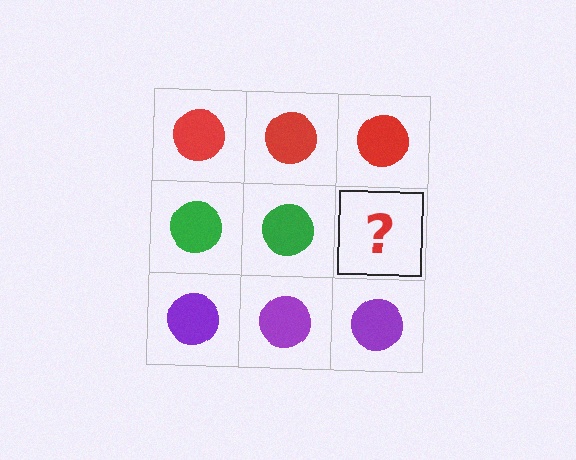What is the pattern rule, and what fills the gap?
The rule is that each row has a consistent color. The gap should be filled with a green circle.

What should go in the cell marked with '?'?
The missing cell should contain a green circle.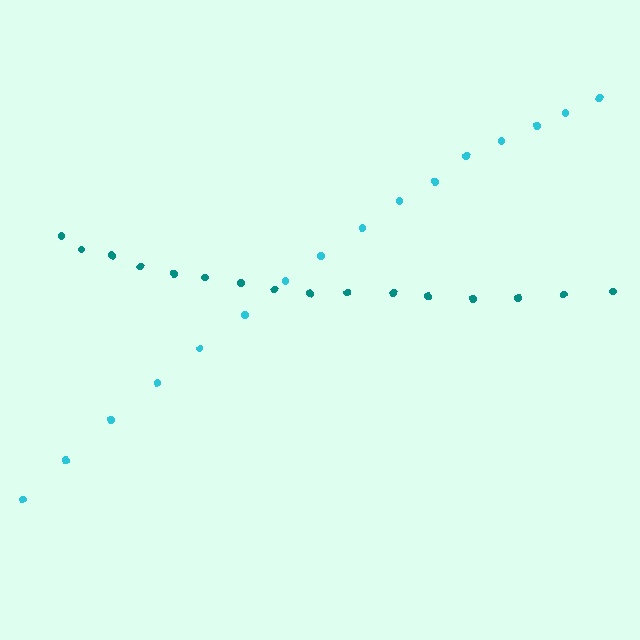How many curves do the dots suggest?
There are 2 distinct paths.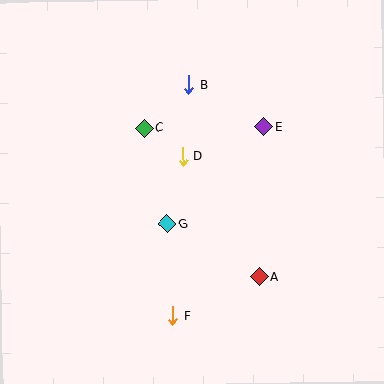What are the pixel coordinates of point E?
Point E is at (264, 127).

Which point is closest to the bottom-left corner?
Point F is closest to the bottom-left corner.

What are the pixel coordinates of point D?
Point D is at (183, 156).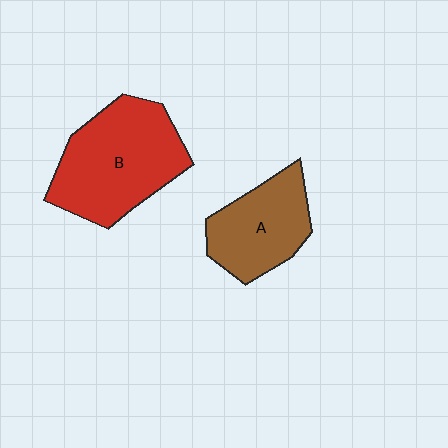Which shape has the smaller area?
Shape A (brown).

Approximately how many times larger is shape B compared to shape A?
Approximately 1.5 times.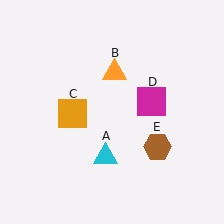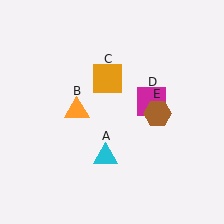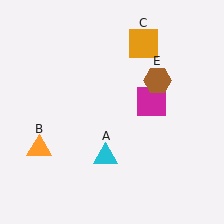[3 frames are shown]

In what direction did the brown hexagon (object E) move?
The brown hexagon (object E) moved up.